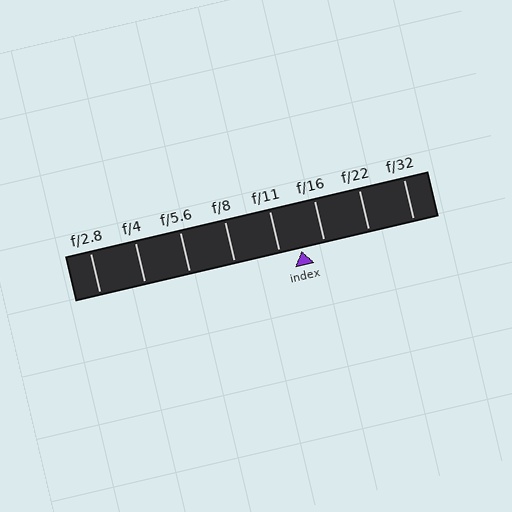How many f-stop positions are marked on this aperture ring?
There are 8 f-stop positions marked.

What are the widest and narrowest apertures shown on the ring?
The widest aperture shown is f/2.8 and the narrowest is f/32.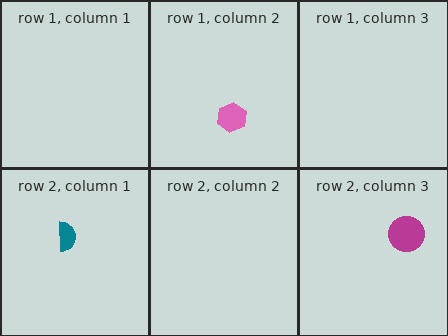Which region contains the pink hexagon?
The row 1, column 2 region.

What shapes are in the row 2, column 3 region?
The magenta circle.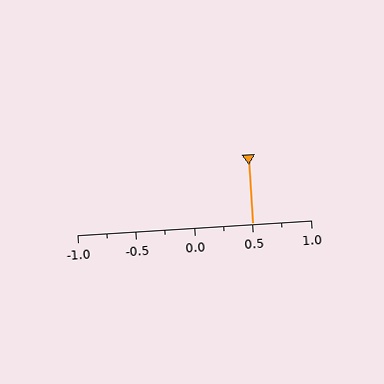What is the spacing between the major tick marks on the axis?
The major ticks are spaced 0.5 apart.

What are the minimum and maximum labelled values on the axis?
The axis runs from -1.0 to 1.0.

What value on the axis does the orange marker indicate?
The marker indicates approximately 0.5.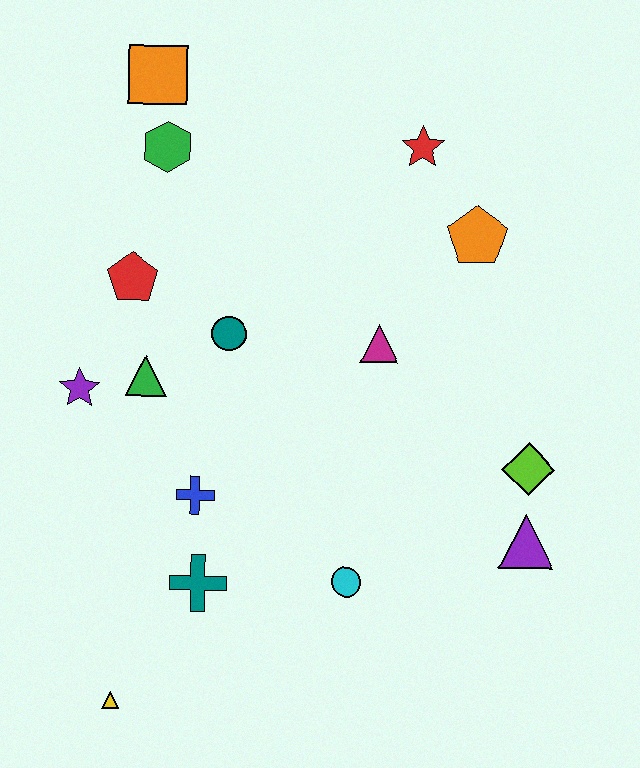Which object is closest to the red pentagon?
The green triangle is closest to the red pentagon.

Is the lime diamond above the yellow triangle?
Yes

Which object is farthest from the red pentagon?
The purple triangle is farthest from the red pentagon.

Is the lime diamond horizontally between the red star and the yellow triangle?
No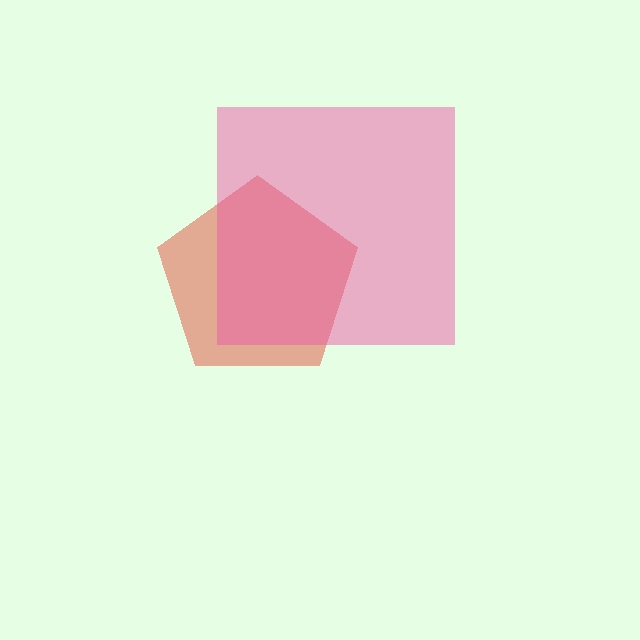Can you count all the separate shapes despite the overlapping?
Yes, there are 2 separate shapes.